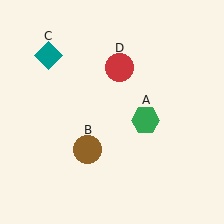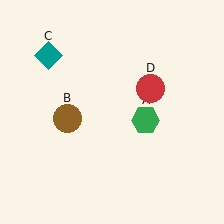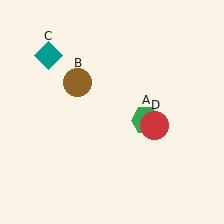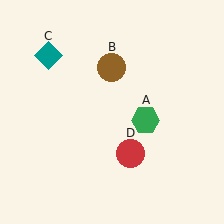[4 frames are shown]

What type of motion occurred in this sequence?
The brown circle (object B), red circle (object D) rotated clockwise around the center of the scene.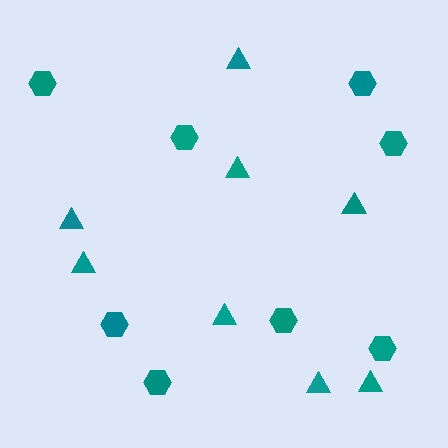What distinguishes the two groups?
There are 2 groups: one group of hexagons (8) and one group of triangles (8).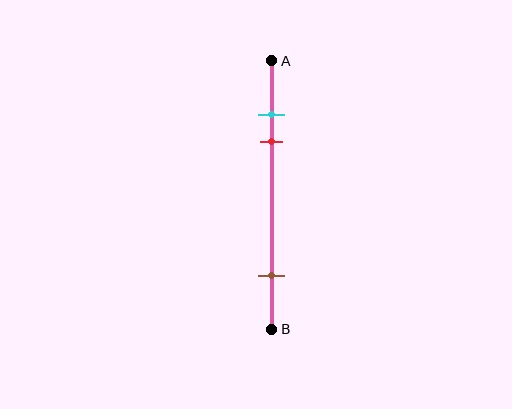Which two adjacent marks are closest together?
The cyan and red marks are the closest adjacent pair.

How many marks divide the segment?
There are 3 marks dividing the segment.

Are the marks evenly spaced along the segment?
No, the marks are not evenly spaced.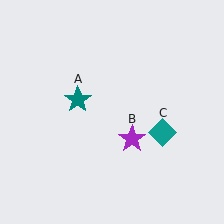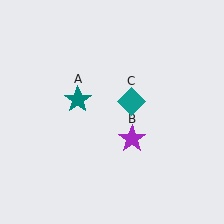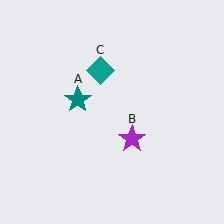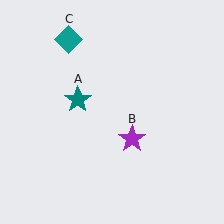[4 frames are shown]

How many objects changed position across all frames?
1 object changed position: teal diamond (object C).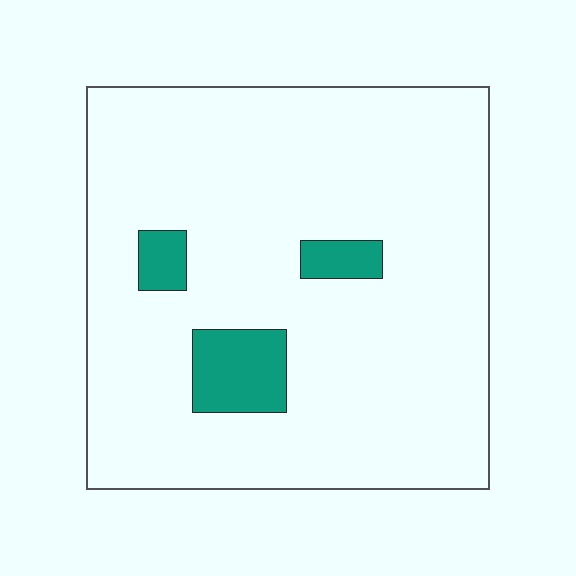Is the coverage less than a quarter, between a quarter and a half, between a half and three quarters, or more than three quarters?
Less than a quarter.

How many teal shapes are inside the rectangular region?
3.